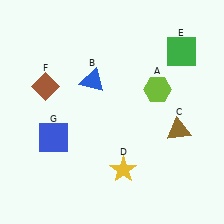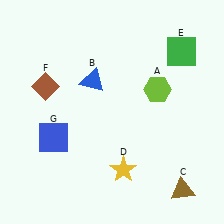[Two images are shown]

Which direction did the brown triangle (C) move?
The brown triangle (C) moved down.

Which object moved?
The brown triangle (C) moved down.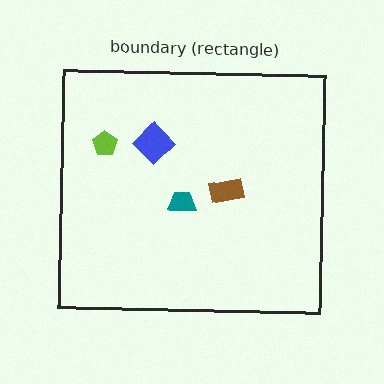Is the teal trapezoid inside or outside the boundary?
Inside.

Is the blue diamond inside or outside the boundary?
Inside.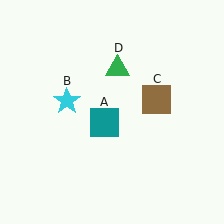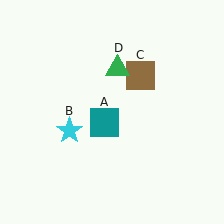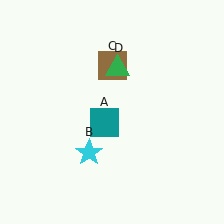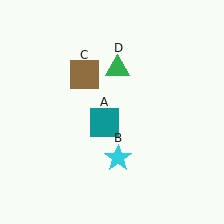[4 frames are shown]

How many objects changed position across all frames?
2 objects changed position: cyan star (object B), brown square (object C).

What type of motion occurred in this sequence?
The cyan star (object B), brown square (object C) rotated counterclockwise around the center of the scene.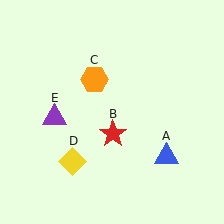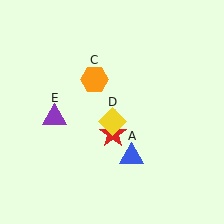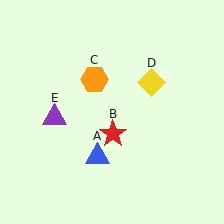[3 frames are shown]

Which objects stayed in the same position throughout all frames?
Red star (object B) and orange hexagon (object C) and purple triangle (object E) remained stationary.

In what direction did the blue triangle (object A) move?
The blue triangle (object A) moved left.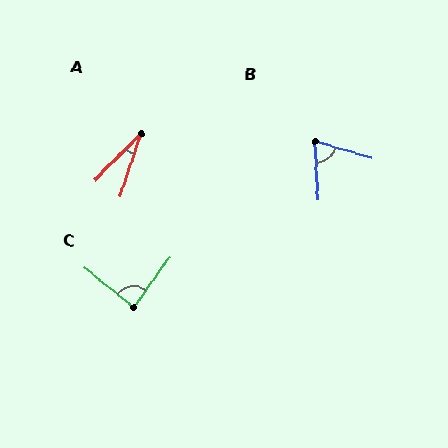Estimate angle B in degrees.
Approximately 70 degrees.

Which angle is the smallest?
A, at approximately 27 degrees.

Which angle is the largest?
C, at approximately 87 degrees.